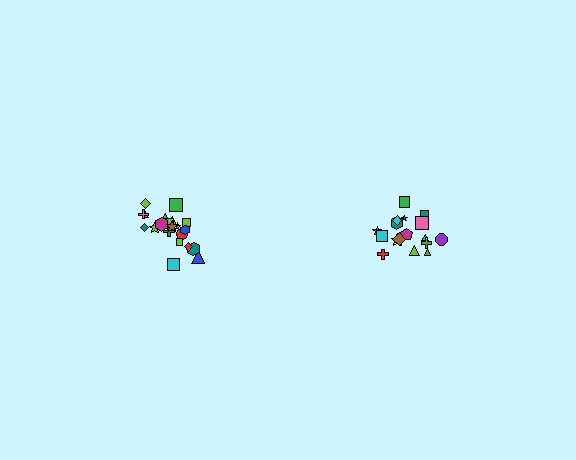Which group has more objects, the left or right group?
The left group.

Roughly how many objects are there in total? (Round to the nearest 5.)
Roughly 40 objects in total.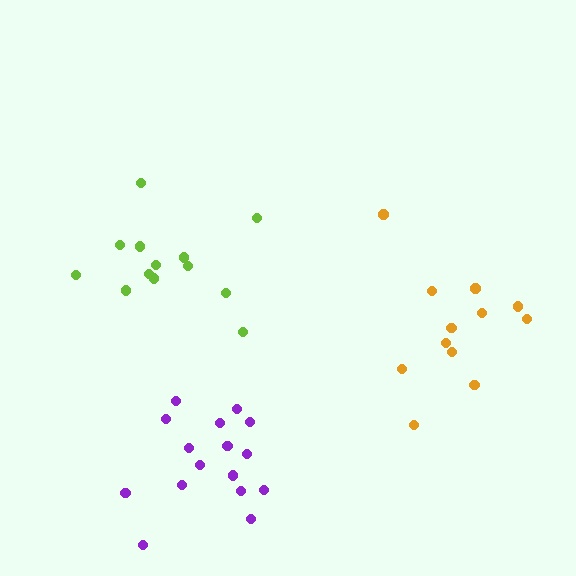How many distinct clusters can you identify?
There are 3 distinct clusters.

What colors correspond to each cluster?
The clusters are colored: purple, orange, lime.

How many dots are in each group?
Group 1: 16 dots, Group 2: 12 dots, Group 3: 13 dots (41 total).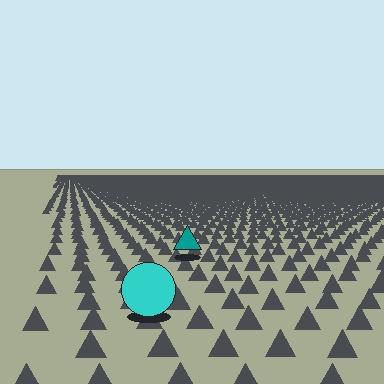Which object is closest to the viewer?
The cyan circle is closest. The texture marks near it are larger and more spread out.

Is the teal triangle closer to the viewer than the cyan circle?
No. The cyan circle is closer — you can tell from the texture gradient: the ground texture is coarser near it.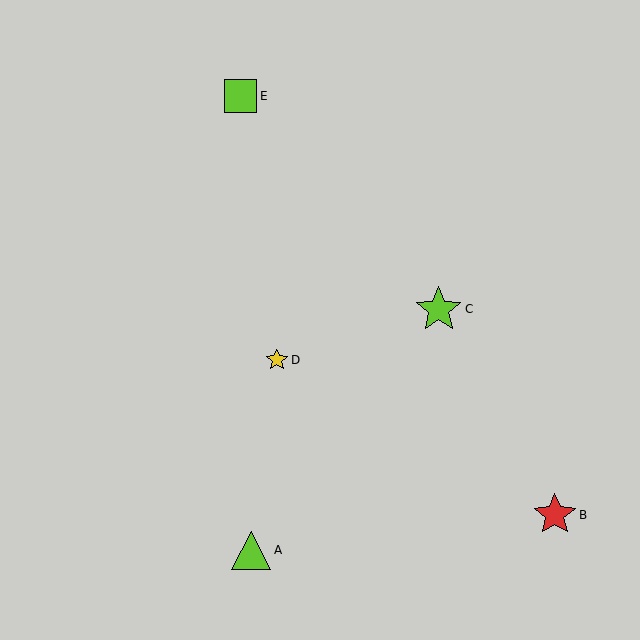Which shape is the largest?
The lime star (labeled C) is the largest.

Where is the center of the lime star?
The center of the lime star is at (439, 309).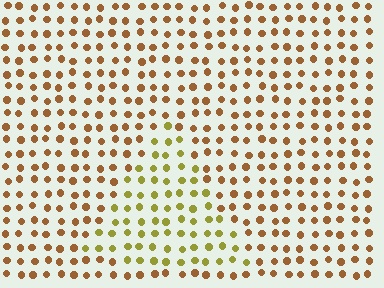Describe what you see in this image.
The image is filled with small brown elements in a uniform arrangement. A triangle-shaped region is visible where the elements are tinted to a slightly different hue, forming a subtle color boundary.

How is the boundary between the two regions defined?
The boundary is defined purely by a slight shift in hue (about 37 degrees). Spacing, size, and orientation are identical on both sides.